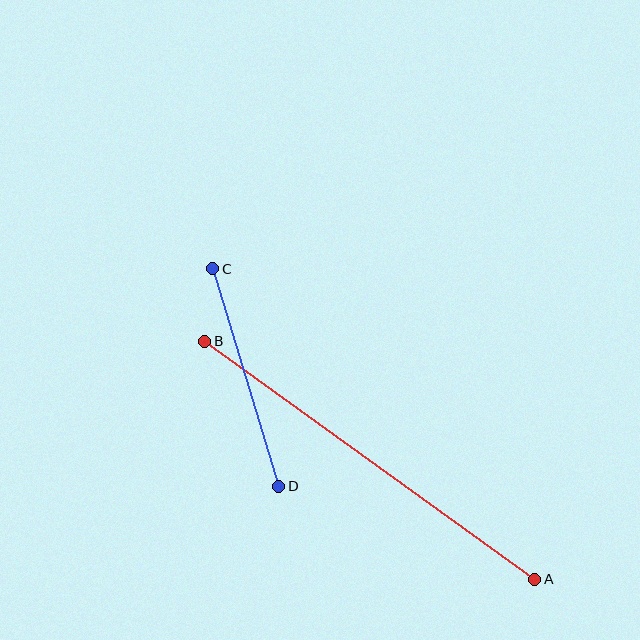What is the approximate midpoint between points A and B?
The midpoint is at approximately (370, 460) pixels.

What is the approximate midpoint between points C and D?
The midpoint is at approximately (246, 377) pixels.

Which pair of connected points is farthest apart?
Points A and B are farthest apart.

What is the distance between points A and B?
The distance is approximately 407 pixels.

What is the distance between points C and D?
The distance is approximately 227 pixels.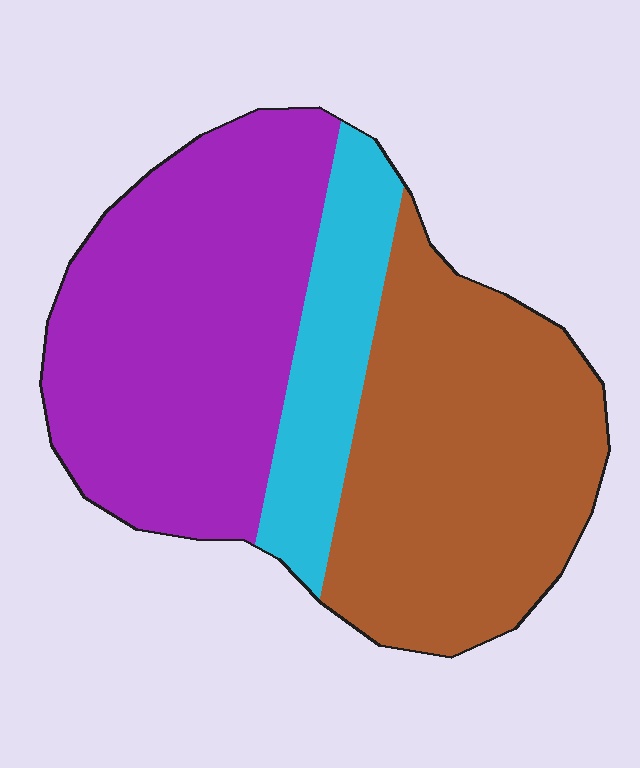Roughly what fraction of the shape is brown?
Brown covers 41% of the shape.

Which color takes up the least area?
Cyan, at roughly 15%.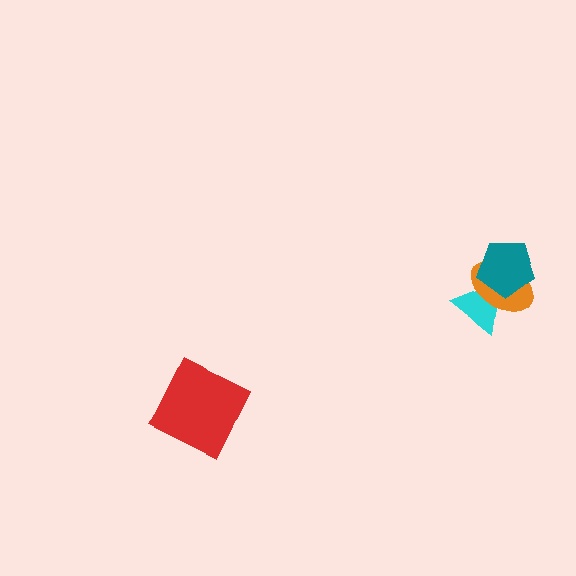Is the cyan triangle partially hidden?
Yes, it is partially covered by another shape.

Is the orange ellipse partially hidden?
Yes, it is partially covered by another shape.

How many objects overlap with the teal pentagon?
2 objects overlap with the teal pentagon.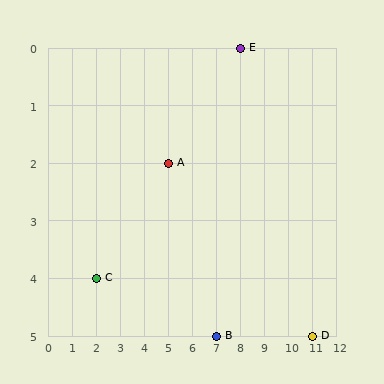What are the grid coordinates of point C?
Point C is at grid coordinates (2, 4).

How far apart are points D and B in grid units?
Points D and B are 4 columns apart.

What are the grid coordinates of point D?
Point D is at grid coordinates (11, 5).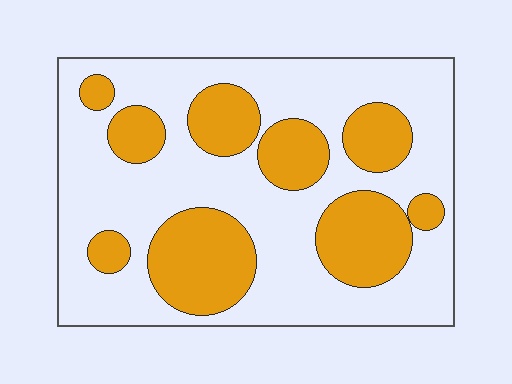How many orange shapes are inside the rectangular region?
9.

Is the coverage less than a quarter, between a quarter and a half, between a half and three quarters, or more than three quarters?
Between a quarter and a half.